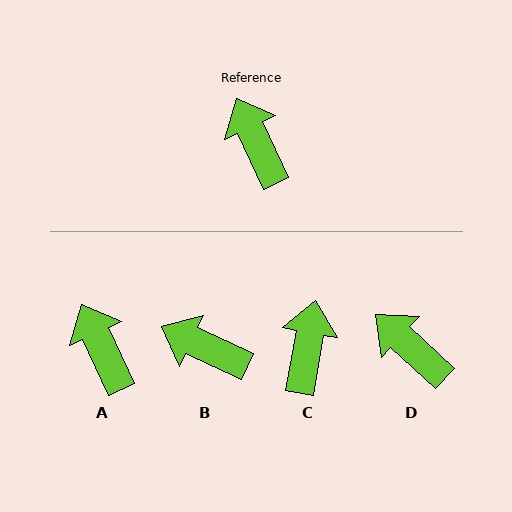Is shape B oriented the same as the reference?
No, it is off by about 40 degrees.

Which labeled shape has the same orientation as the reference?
A.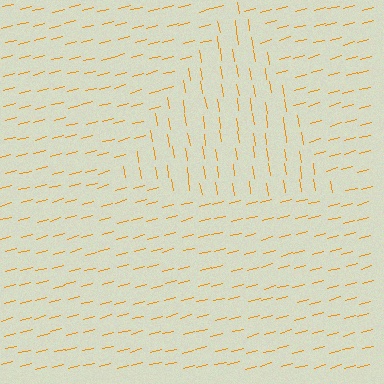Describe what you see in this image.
The image is filled with small orange line segments. A triangle region in the image has lines oriented differently from the surrounding lines, creating a visible texture boundary.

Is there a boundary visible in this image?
Yes, there is a texture boundary formed by a change in line orientation.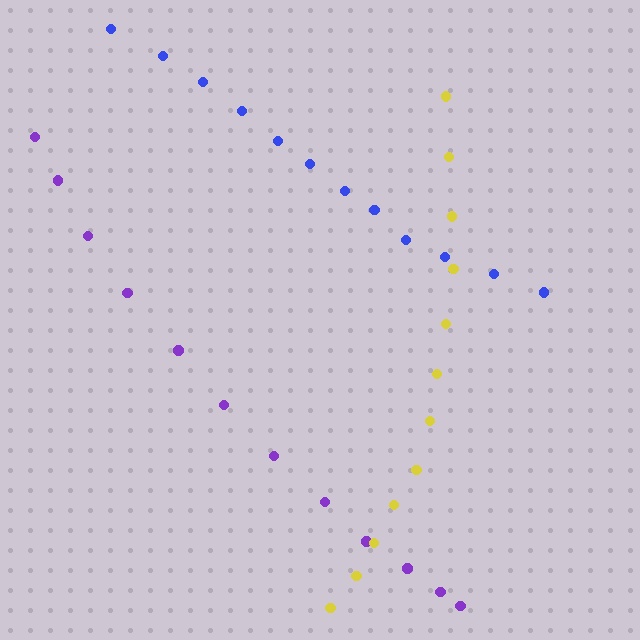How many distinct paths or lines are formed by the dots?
There are 3 distinct paths.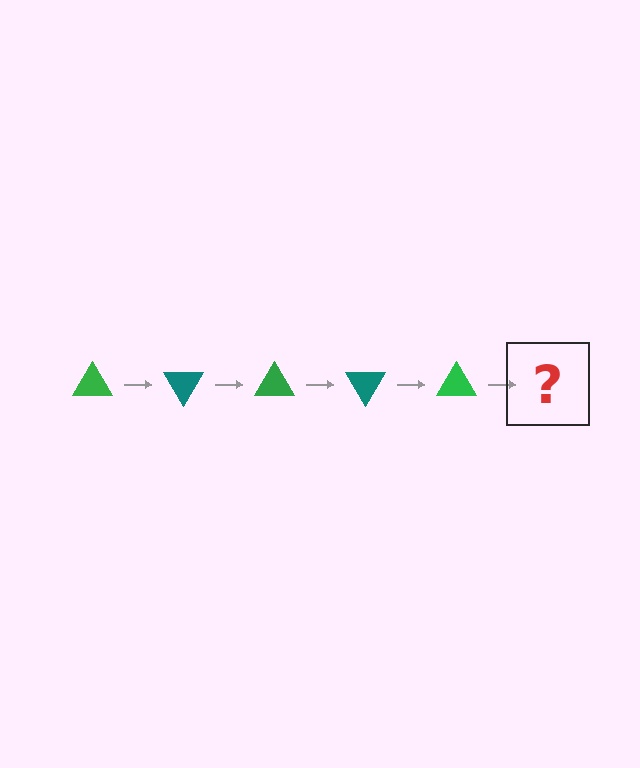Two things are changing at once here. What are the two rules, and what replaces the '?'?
The two rules are that it rotates 60 degrees each step and the color cycles through green and teal. The '?' should be a teal triangle, rotated 300 degrees from the start.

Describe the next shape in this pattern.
It should be a teal triangle, rotated 300 degrees from the start.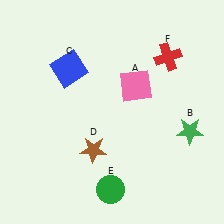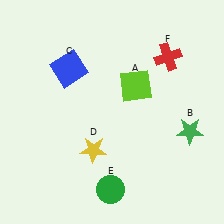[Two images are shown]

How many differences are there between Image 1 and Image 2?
There are 2 differences between the two images.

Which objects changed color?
A changed from pink to lime. D changed from brown to yellow.